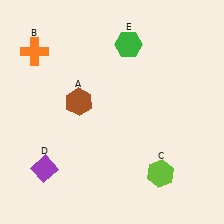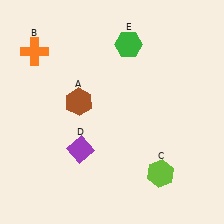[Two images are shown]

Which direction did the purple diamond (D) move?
The purple diamond (D) moved right.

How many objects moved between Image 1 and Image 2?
1 object moved between the two images.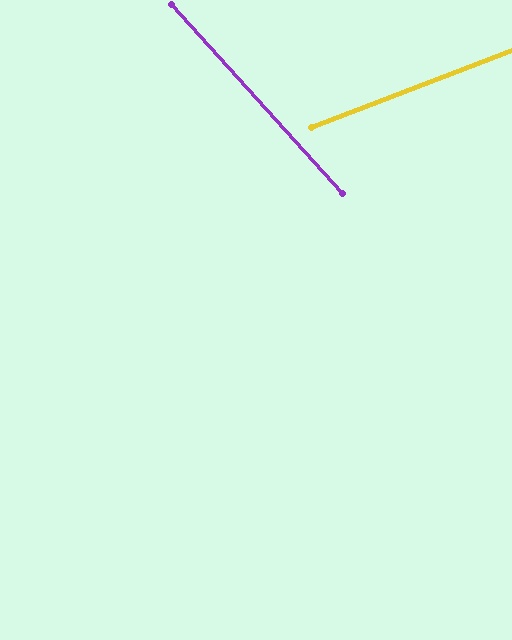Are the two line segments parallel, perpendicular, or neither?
Neither parallel nor perpendicular — they differ by about 69°.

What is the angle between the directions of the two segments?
Approximately 69 degrees.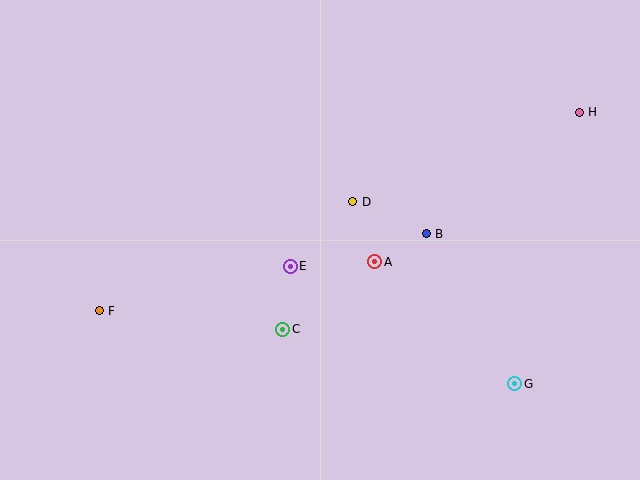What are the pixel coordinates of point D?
Point D is at (353, 202).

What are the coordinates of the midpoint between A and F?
The midpoint between A and F is at (237, 286).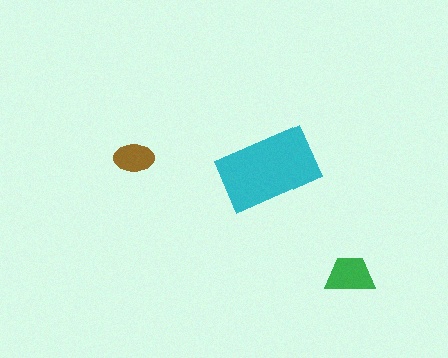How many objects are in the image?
There are 3 objects in the image.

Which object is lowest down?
The green trapezoid is bottommost.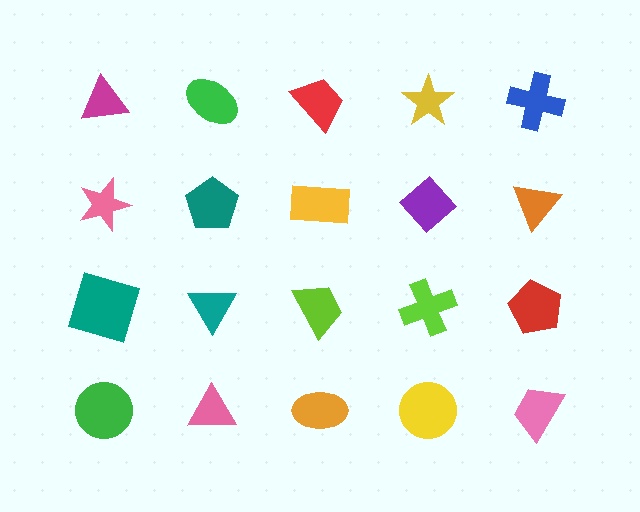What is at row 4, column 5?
A pink trapezoid.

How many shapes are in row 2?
5 shapes.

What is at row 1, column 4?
A yellow star.